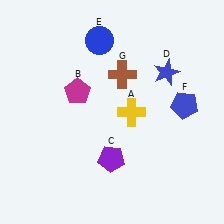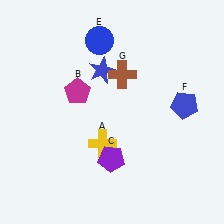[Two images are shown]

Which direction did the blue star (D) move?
The blue star (D) moved left.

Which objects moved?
The objects that moved are: the yellow cross (A), the blue star (D).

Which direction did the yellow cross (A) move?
The yellow cross (A) moved down.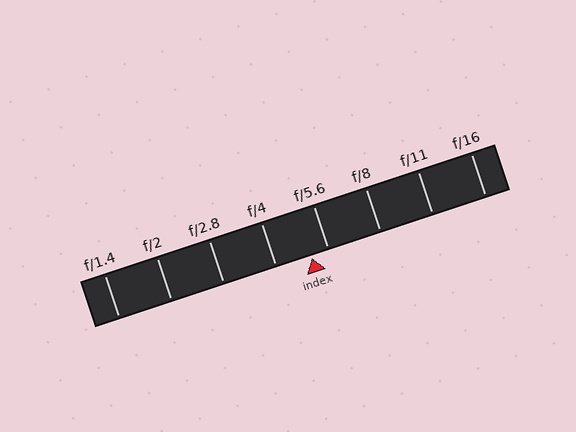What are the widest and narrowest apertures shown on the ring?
The widest aperture shown is f/1.4 and the narrowest is f/16.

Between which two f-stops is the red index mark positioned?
The index mark is between f/4 and f/5.6.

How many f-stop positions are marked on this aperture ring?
There are 8 f-stop positions marked.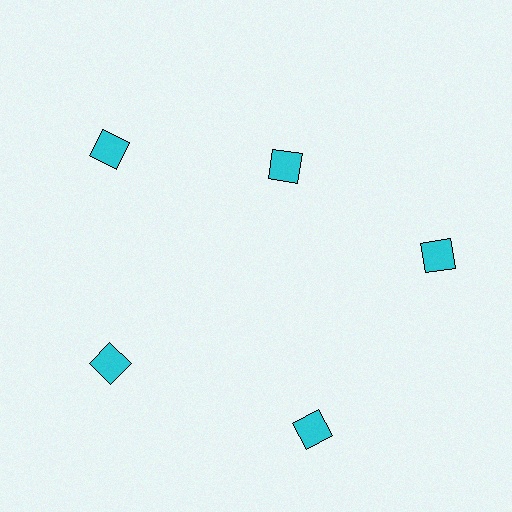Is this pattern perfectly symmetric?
No. The 5 cyan diamonds are arranged in a ring, but one element near the 1 o'clock position is pulled inward toward the center, breaking the 5-fold rotational symmetry.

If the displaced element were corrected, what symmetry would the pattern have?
It would have 5-fold rotational symmetry — the pattern would map onto itself every 72 degrees.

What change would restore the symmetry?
The symmetry would be restored by moving it outward, back onto the ring so that all 5 diamonds sit at equal angles and equal distance from the center.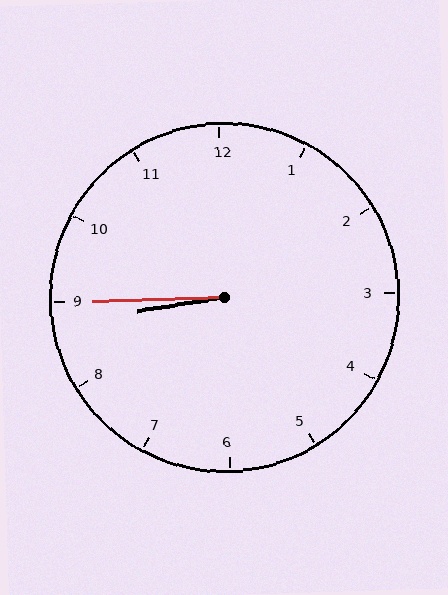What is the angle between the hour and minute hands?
Approximately 8 degrees.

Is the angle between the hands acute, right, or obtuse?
It is acute.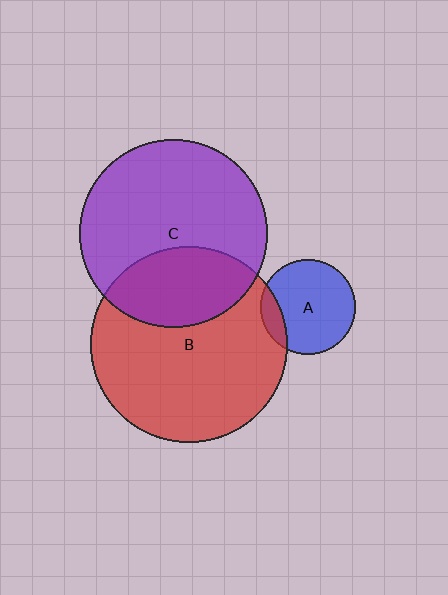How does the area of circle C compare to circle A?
Approximately 3.9 times.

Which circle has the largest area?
Circle B (red).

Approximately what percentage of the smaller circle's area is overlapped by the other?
Approximately 15%.